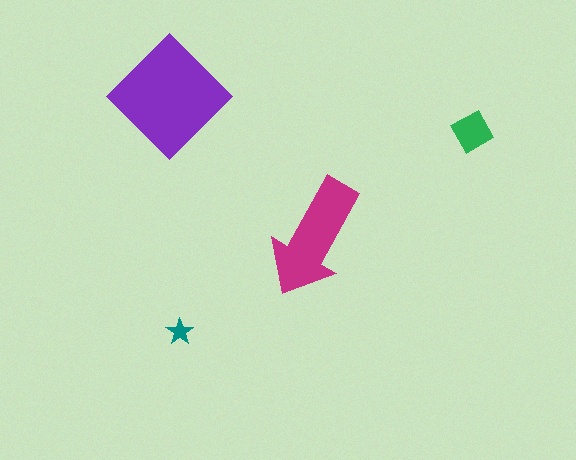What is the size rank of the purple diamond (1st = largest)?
1st.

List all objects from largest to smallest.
The purple diamond, the magenta arrow, the green square, the teal star.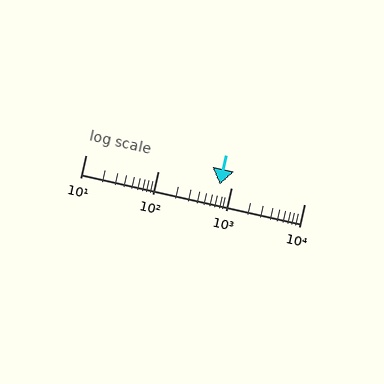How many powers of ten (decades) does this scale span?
The scale spans 3 decades, from 10 to 10000.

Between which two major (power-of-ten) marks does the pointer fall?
The pointer is between 100 and 1000.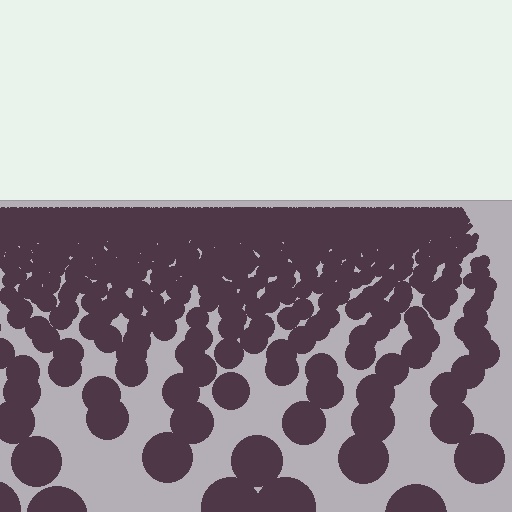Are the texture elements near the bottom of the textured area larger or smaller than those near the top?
Larger. Near the bottom, elements are closer to the viewer and appear at a bigger on-screen size.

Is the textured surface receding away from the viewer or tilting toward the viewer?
The surface is receding away from the viewer. Texture elements get smaller and denser toward the top.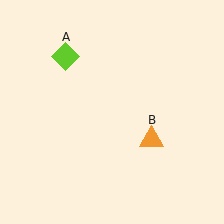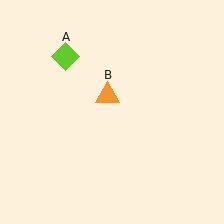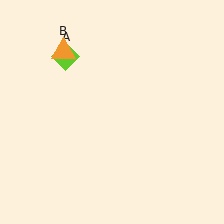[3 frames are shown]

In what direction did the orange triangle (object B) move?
The orange triangle (object B) moved up and to the left.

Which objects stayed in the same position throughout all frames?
Lime diamond (object A) remained stationary.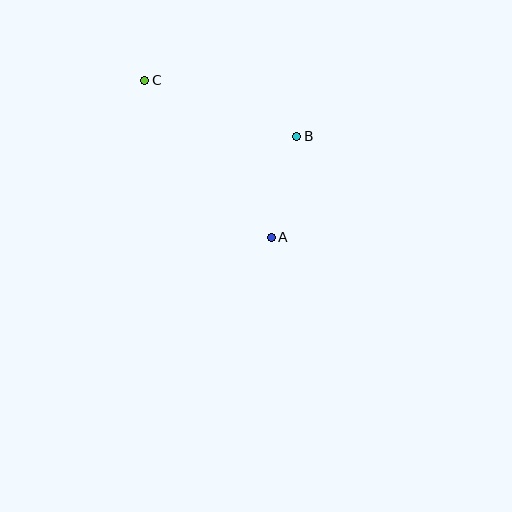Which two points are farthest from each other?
Points A and C are farthest from each other.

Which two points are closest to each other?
Points A and B are closest to each other.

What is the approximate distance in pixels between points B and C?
The distance between B and C is approximately 162 pixels.